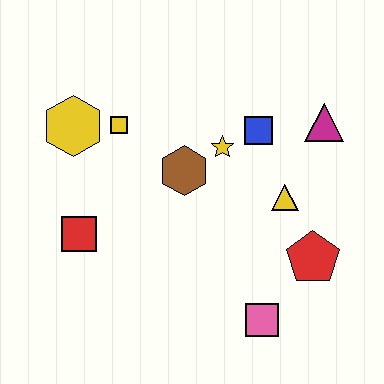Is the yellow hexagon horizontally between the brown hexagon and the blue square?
No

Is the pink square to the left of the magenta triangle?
Yes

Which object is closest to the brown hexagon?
The yellow star is closest to the brown hexagon.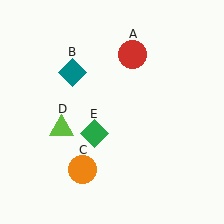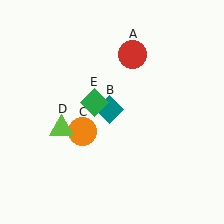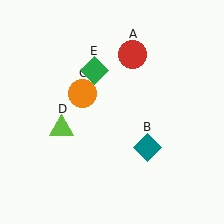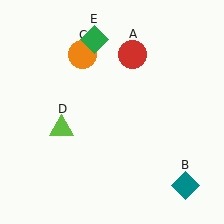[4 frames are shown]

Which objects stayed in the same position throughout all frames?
Red circle (object A) and lime triangle (object D) remained stationary.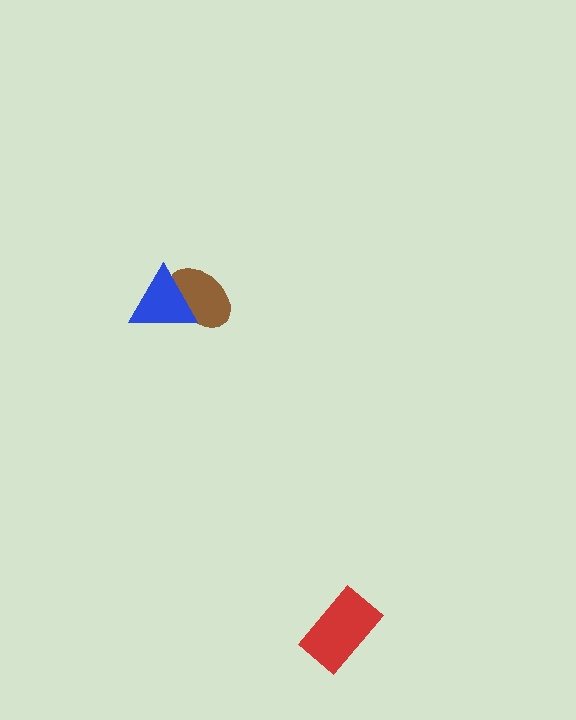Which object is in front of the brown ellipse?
The blue triangle is in front of the brown ellipse.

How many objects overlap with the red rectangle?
0 objects overlap with the red rectangle.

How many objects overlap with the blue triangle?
1 object overlaps with the blue triangle.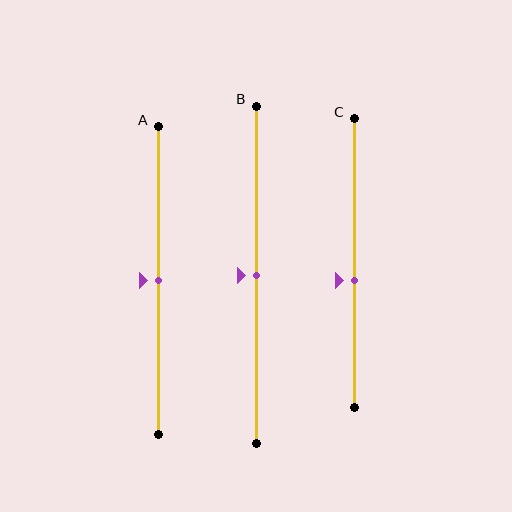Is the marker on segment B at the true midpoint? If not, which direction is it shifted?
Yes, the marker on segment B is at the true midpoint.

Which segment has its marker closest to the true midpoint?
Segment A has its marker closest to the true midpoint.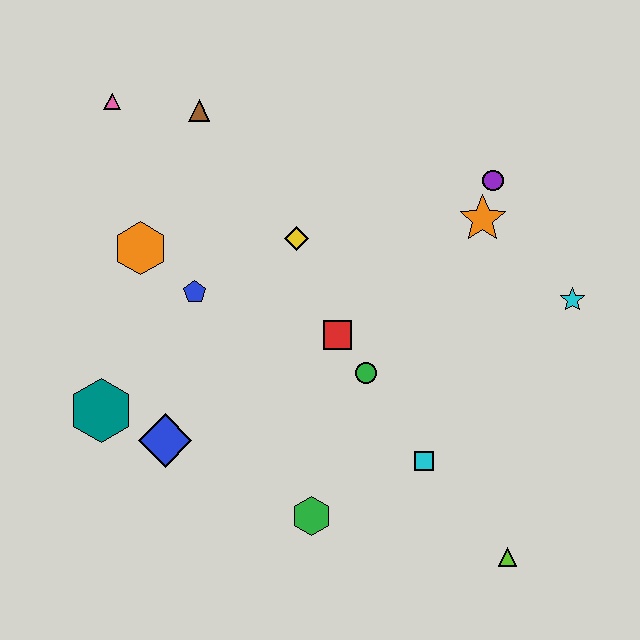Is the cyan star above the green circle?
Yes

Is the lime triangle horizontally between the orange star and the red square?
No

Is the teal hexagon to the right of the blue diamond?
No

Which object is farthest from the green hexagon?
The pink triangle is farthest from the green hexagon.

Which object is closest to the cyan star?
The orange star is closest to the cyan star.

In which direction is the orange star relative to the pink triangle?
The orange star is to the right of the pink triangle.